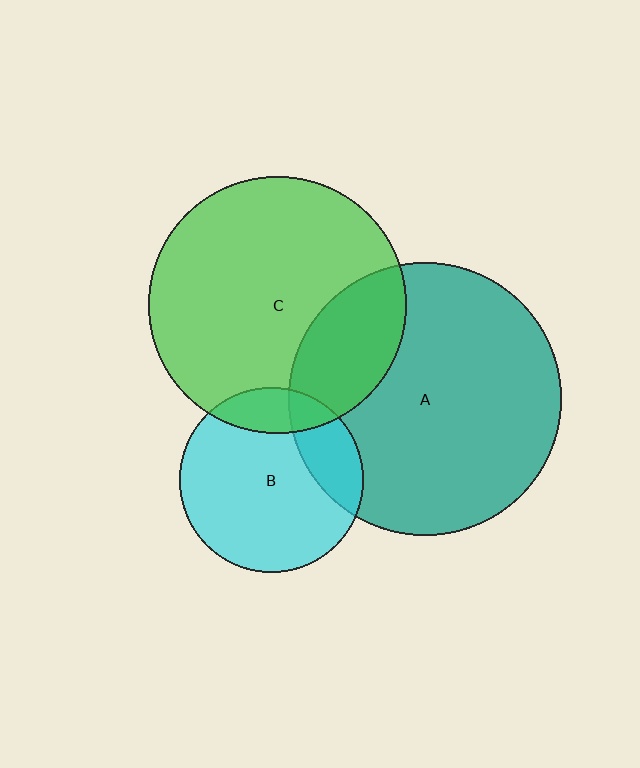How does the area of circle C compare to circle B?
Approximately 2.0 times.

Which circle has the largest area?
Circle A (teal).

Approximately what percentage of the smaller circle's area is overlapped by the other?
Approximately 15%.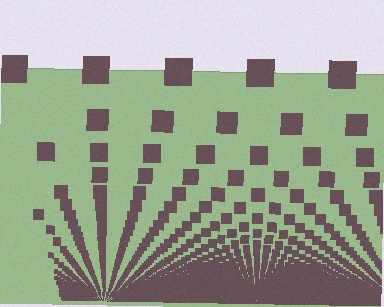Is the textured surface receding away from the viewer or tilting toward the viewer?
The surface appears to tilt toward the viewer. Texture elements get larger and sparser toward the top.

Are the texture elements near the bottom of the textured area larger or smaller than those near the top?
Smaller. The gradient is inverted — elements near the bottom are smaller and denser.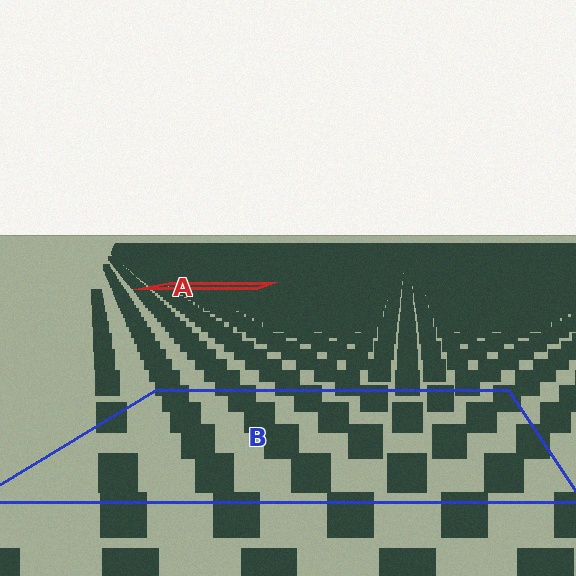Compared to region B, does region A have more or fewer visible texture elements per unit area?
Region A has more texture elements per unit area — they are packed more densely because it is farther away.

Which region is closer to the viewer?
Region B is closer. The texture elements there are larger and more spread out.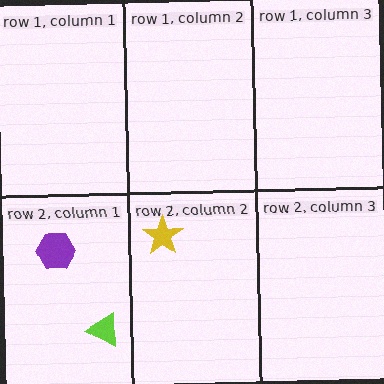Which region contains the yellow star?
The row 2, column 2 region.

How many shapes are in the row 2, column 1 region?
2.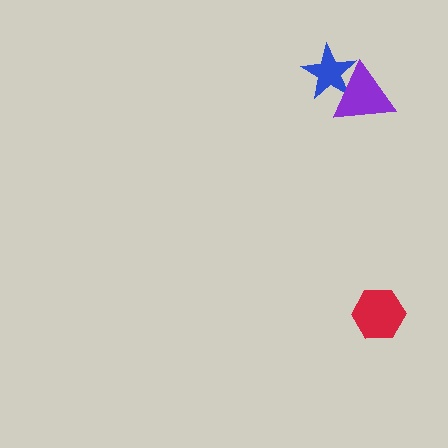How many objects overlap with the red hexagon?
0 objects overlap with the red hexagon.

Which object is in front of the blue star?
The purple triangle is in front of the blue star.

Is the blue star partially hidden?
Yes, it is partially covered by another shape.